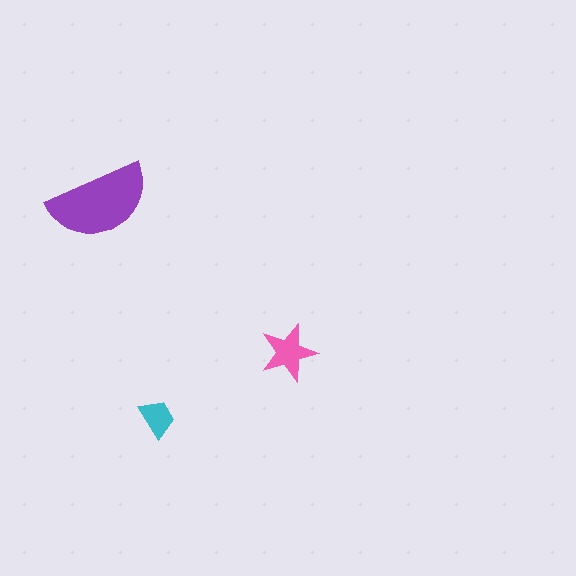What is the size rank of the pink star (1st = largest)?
2nd.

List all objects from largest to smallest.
The purple semicircle, the pink star, the cyan trapezoid.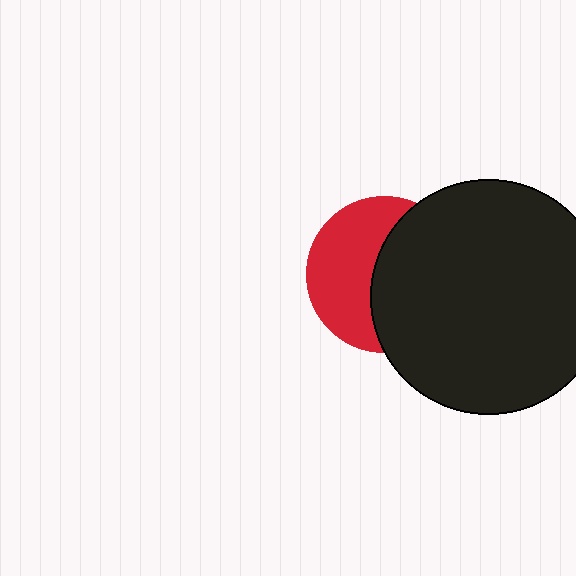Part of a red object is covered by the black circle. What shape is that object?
It is a circle.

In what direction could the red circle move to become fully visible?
The red circle could move left. That would shift it out from behind the black circle entirely.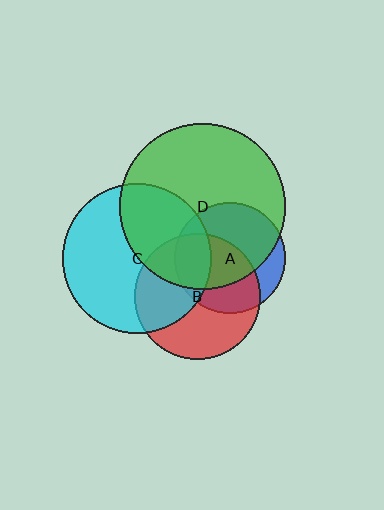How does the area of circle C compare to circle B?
Approximately 1.4 times.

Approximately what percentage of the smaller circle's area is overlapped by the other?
Approximately 70%.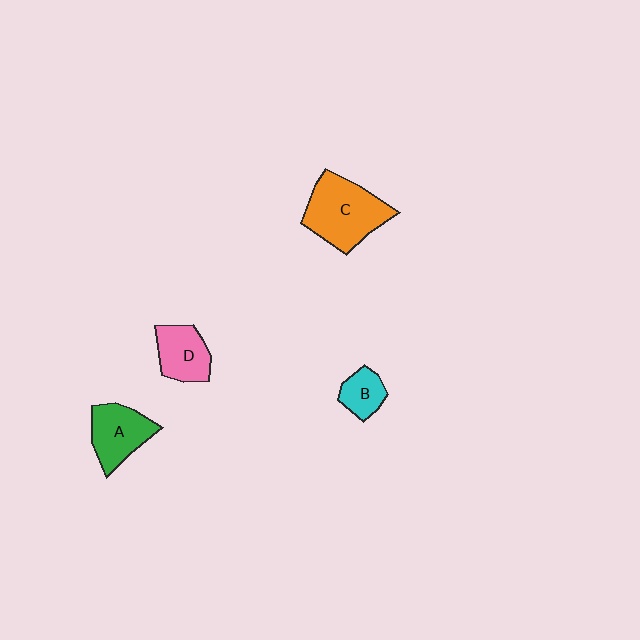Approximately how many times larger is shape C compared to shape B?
Approximately 2.6 times.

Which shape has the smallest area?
Shape B (cyan).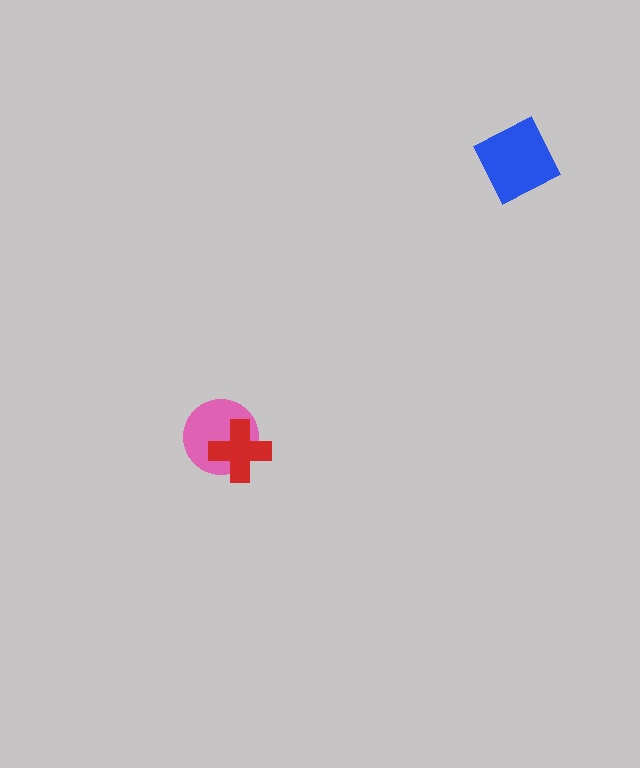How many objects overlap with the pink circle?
1 object overlaps with the pink circle.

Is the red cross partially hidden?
No, no other shape covers it.